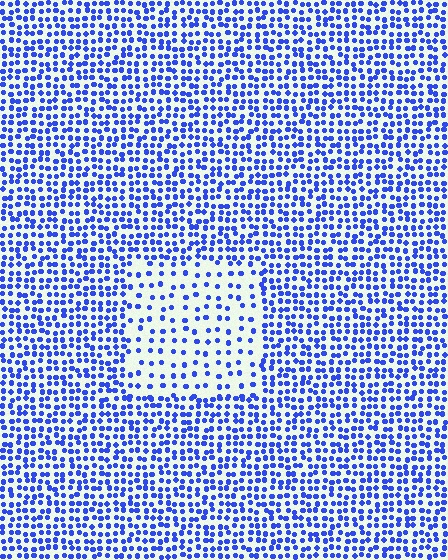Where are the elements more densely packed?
The elements are more densely packed outside the rectangle boundary.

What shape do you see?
I see a rectangle.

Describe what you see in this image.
The image contains small blue elements arranged at two different densities. A rectangle-shaped region is visible where the elements are less densely packed than the surrounding area.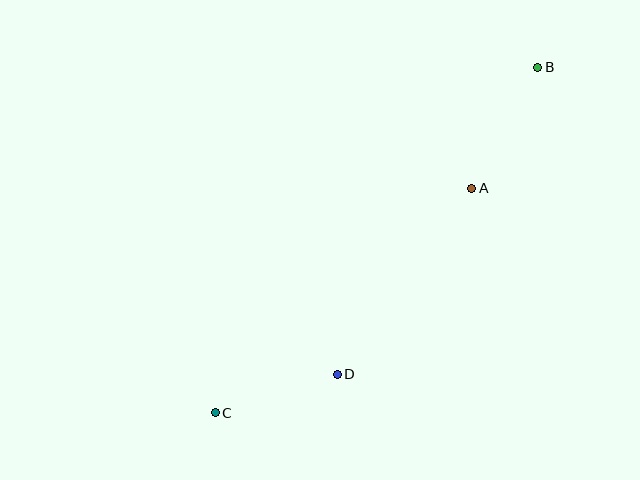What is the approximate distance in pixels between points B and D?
The distance between B and D is approximately 367 pixels.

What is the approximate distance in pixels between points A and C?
The distance between A and C is approximately 341 pixels.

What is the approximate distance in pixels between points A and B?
The distance between A and B is approximately 138 pixels.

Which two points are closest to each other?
Points C and D are closest to each other.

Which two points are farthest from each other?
Points B and C are farthest from each other.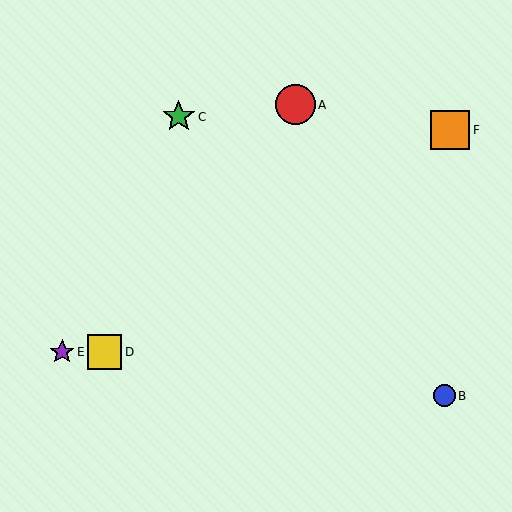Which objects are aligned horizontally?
Objects D, E are aligned horizontally.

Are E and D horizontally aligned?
Yes, both are at y≈352.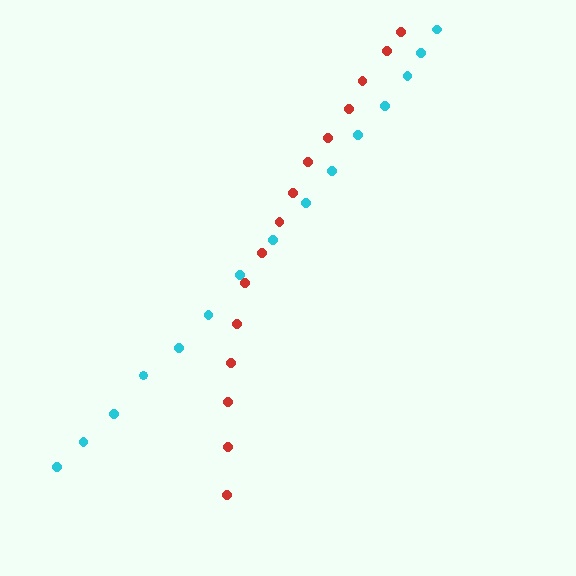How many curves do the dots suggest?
There are 2 distinct paths.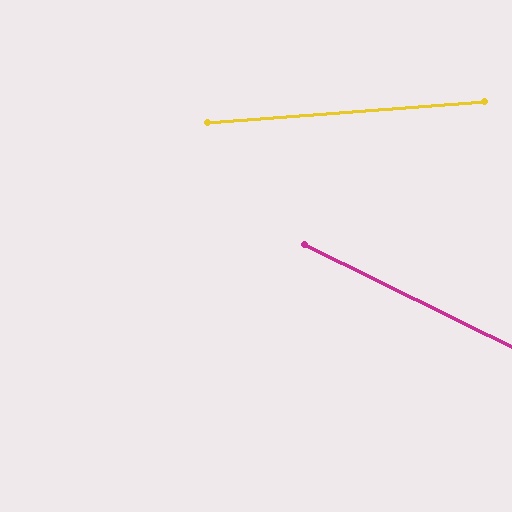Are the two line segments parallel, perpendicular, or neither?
Neither parallel nor perpendicular — they differ by about 31°.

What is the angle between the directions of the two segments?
Approximately 31 degrees.